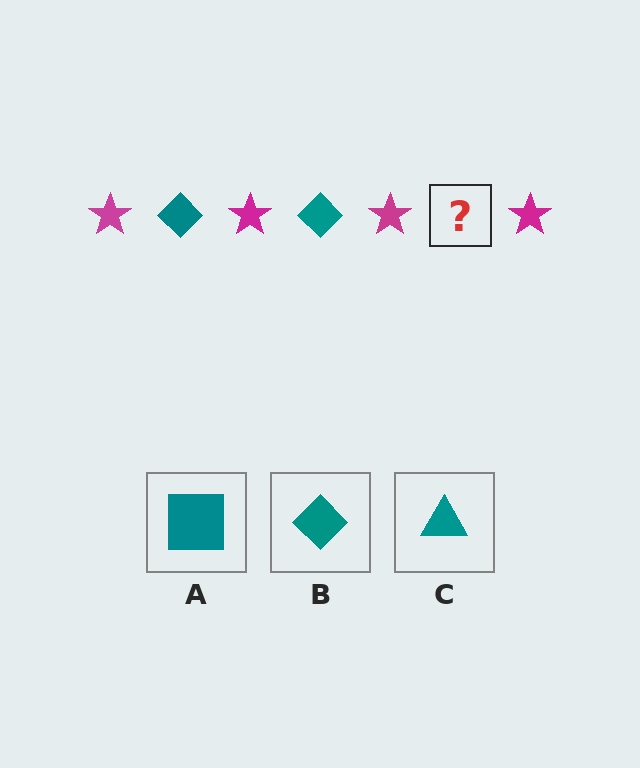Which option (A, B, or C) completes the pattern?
B.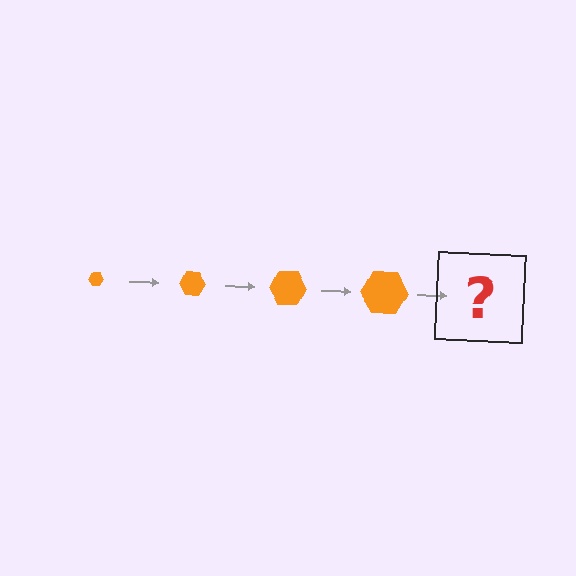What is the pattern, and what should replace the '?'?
The pattern is that the hexagon gets progressively larger each step. The '?' should be an orange hexagon, larger than the previous one.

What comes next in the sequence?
The next element should be an orange hexagon, larger than the previous one.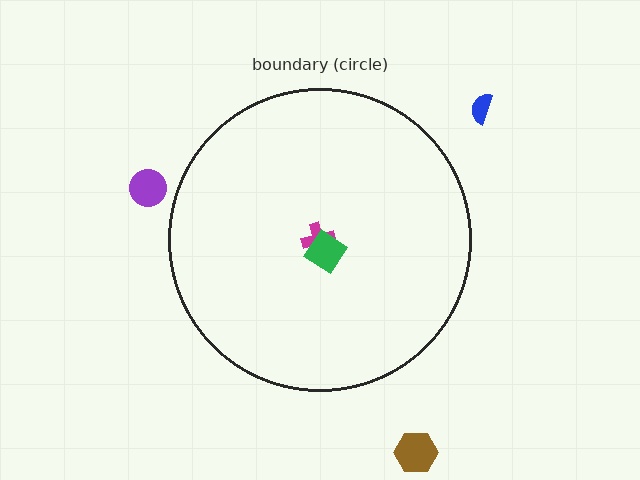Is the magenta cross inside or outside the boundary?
Inside.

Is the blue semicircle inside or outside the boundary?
Outside.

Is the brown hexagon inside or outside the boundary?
Outside.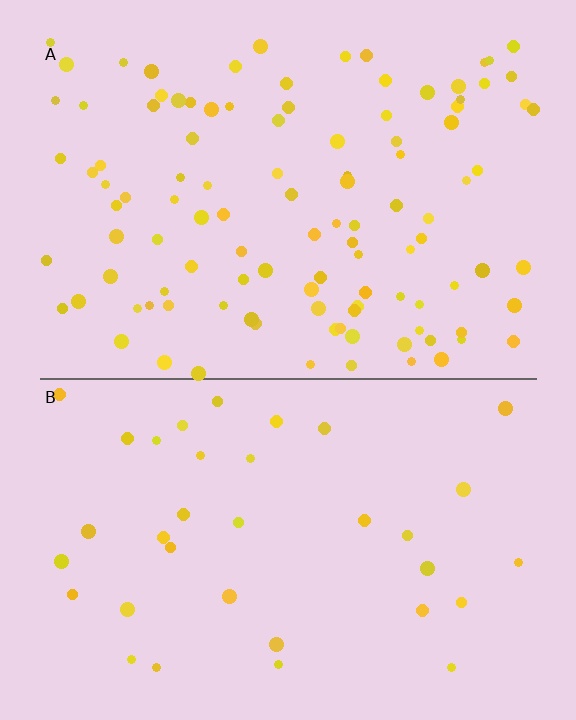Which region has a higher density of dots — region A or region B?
A (the top).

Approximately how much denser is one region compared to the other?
Approximately 3.1× — region A over region B.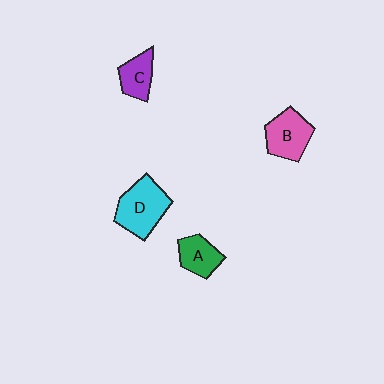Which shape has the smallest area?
Shape C (purple).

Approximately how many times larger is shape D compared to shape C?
Approximately 1.7 times.